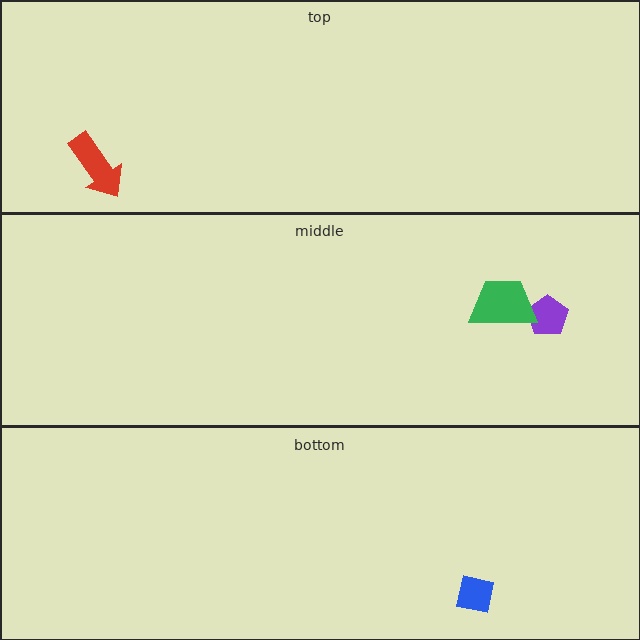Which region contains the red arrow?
The top region.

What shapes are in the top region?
The red arrow.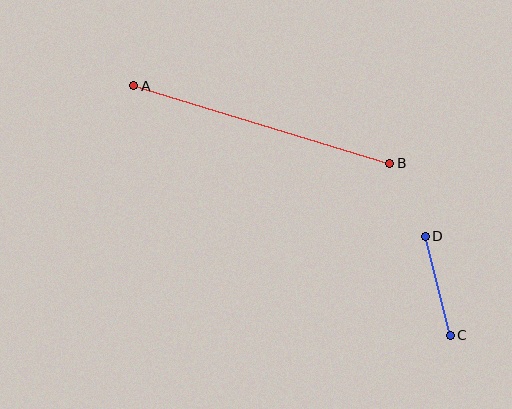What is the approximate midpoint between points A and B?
The midpoint is at approximately (262, 124) pixels.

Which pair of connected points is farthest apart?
Points A and B are farthest apart.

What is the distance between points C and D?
The distance is approximately 102 pixels.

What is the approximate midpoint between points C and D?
The midpoint is at approximately (438, 286) pixels.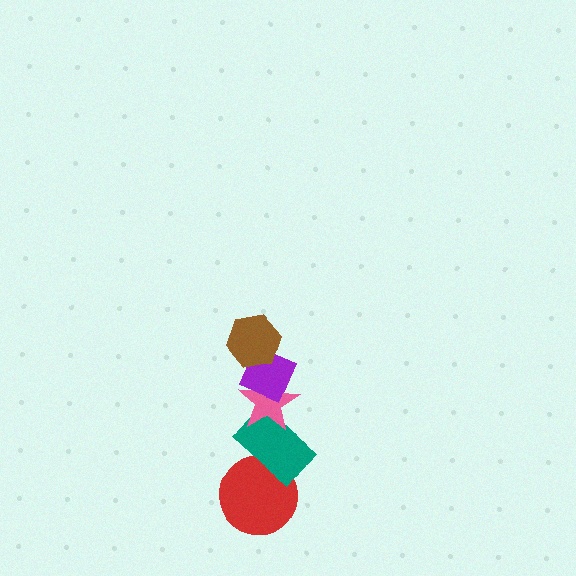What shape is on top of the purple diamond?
The brown hexagon is on top of the purple diamond.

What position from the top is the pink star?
The pink star is 3rd from the top.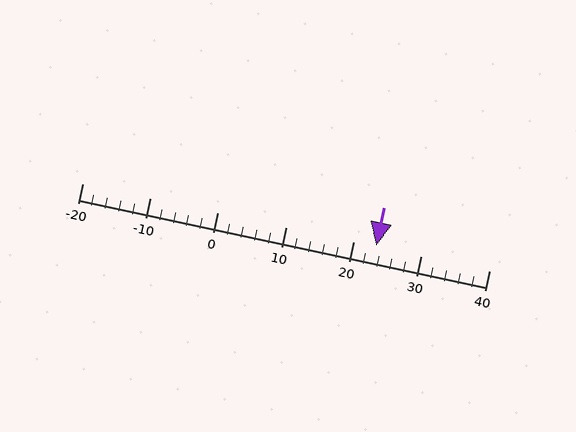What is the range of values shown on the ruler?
The ruler shows values from -20 to 40.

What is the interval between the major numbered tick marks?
The major tick marks are spaced 10 units apart.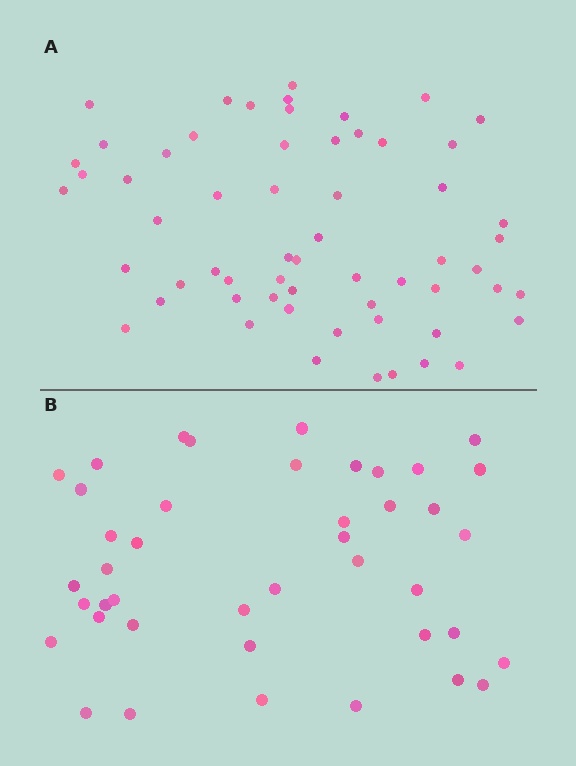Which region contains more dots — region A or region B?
Region A (the top region) has more dots.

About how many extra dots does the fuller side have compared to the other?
Region A has approximately 20 more dots than region B.